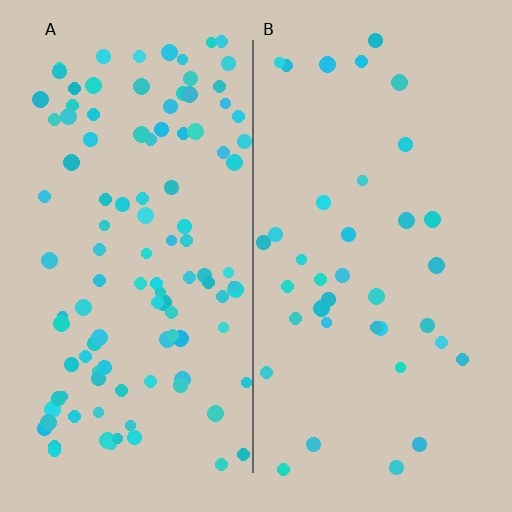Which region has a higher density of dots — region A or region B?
A (the left).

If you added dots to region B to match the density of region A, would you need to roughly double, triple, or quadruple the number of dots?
Approximately triple.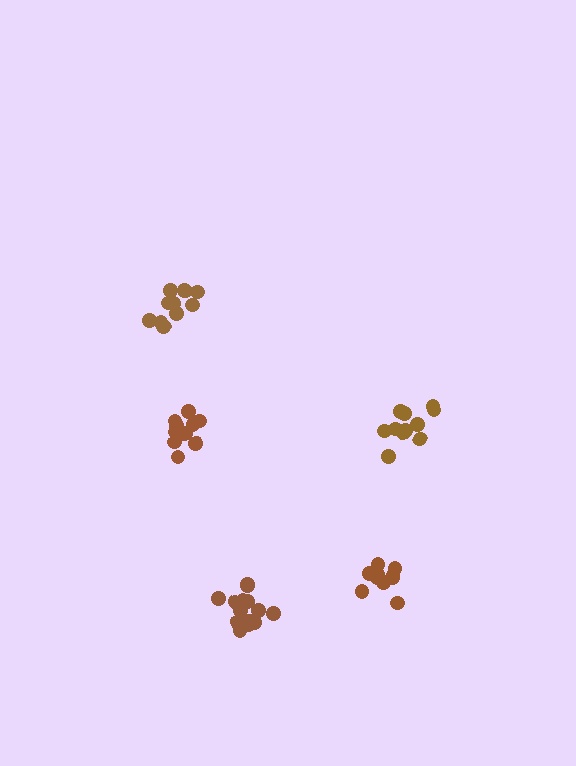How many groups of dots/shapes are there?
There are 5 groups.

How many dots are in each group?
Group 1: 11 dots, Group 2: 10 dots, Group 3: 11 dots, Group 4: 14 dots, Group 5: 10 dots (56 total).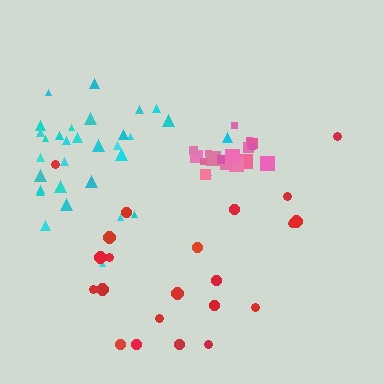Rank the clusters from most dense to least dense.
pink, cyan, red.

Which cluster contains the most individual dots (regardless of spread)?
Cyan (33).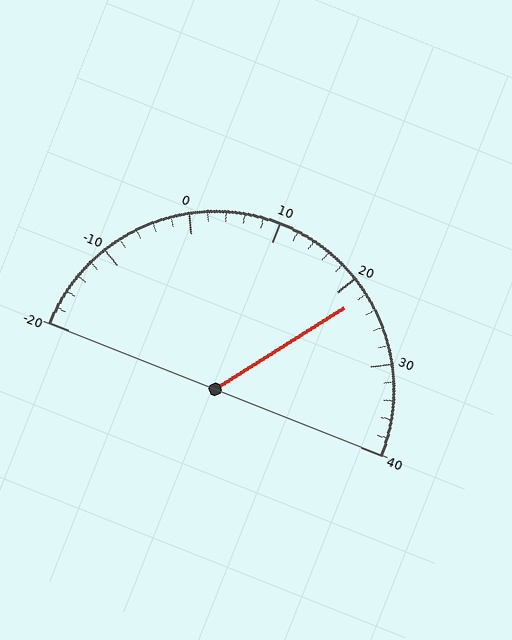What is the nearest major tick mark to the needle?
The nearest major tick mark is 20.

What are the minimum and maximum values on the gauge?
The gauge ranges from -20 to 40.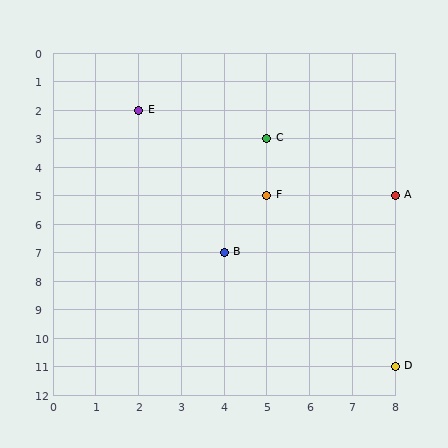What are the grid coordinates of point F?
Point F is at grid coordinates (5, 5).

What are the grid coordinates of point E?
Point E is at grid coordinates (2, 2).